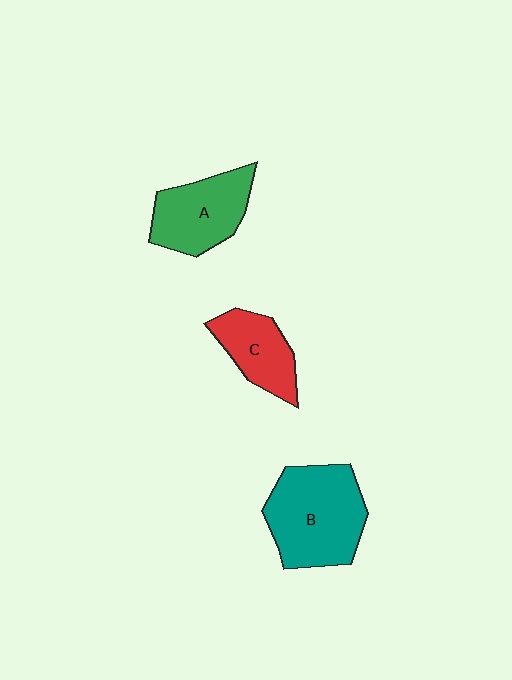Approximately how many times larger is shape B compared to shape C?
Approximately 1.7 times.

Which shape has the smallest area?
Shape C (red).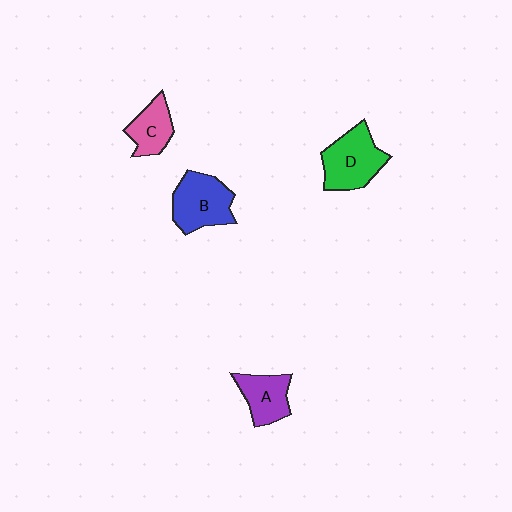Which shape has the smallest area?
Shape C (pink).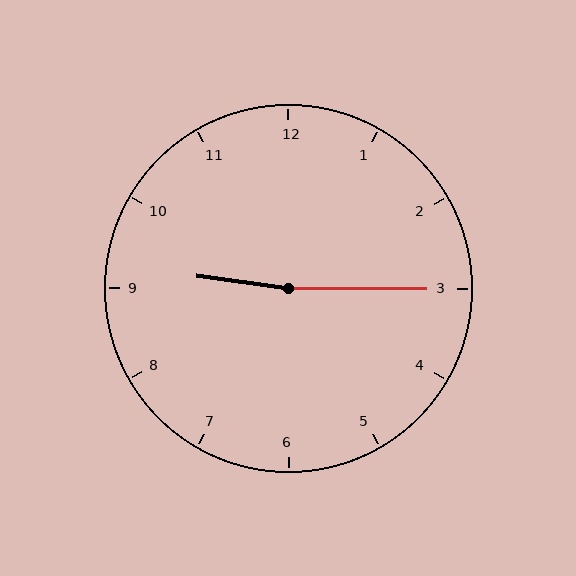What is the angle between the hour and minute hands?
Approximately 172 degrees.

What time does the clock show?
9:15.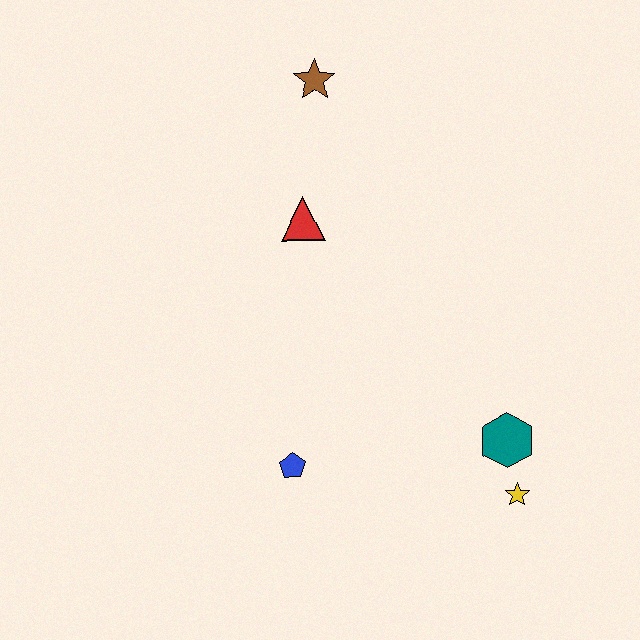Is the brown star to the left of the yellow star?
Yes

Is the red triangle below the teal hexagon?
No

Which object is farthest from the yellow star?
The brown star is farthest from the yellow star.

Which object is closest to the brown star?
The red triangle is closest to the brown star.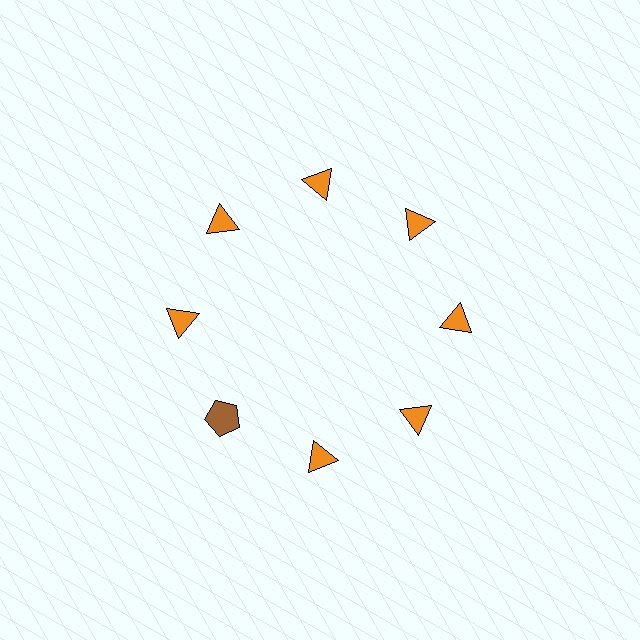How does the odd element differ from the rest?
It differs in both color (brown instead of orange) and shape (pentagon instead of triangle).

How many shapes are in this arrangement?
There are 8 shapes arranged in a ring pattern.